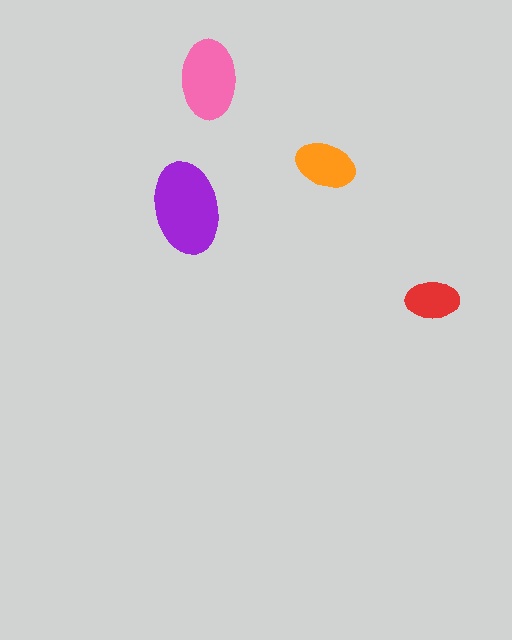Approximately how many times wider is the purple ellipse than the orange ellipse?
About 1.5 times wider.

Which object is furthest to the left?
The purple ellipse is leftmost.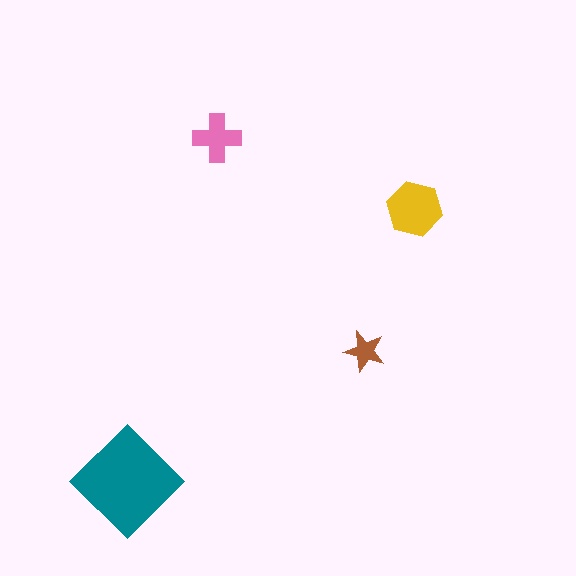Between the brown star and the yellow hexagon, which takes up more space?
The yellow hexagon.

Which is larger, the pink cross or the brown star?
The pink cross.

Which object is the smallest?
The brown star.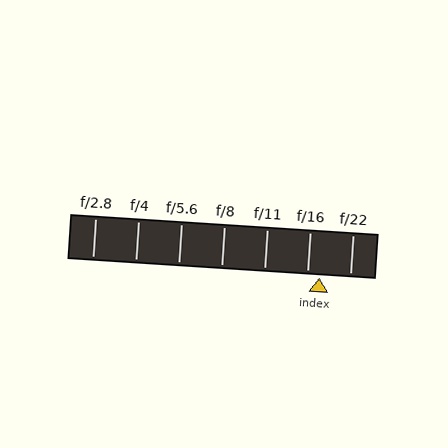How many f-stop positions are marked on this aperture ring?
There are 7 f-stop positions marked.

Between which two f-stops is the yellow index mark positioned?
The index mark is between f/16 and f/22.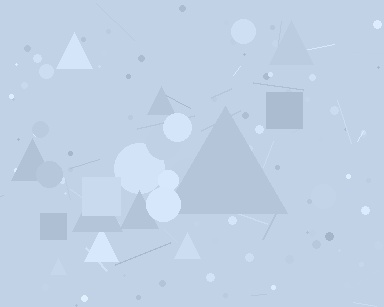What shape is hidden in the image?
A triangle is hidden in the image.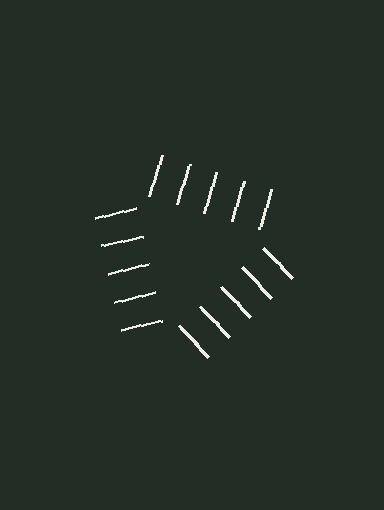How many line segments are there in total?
15 — 5 along each of the 3 edges.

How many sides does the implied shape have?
3 sides — the line-ends trace a triangle.